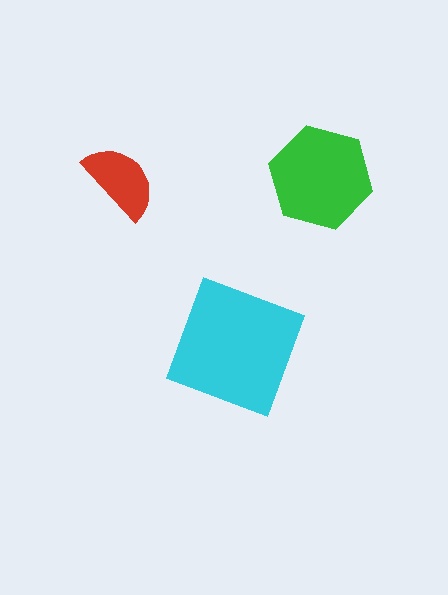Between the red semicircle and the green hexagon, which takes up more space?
The green hexagon.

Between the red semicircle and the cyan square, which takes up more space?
The cyan square.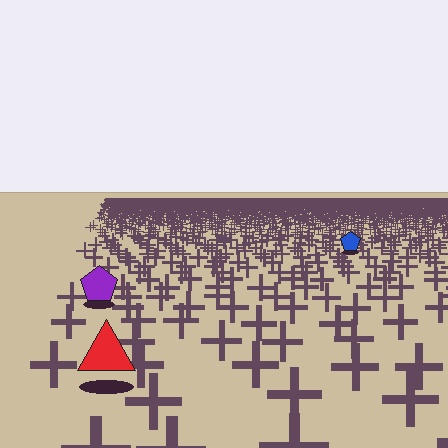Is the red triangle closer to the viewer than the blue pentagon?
Yes. The red triangle is closer — you can tell from the texture gradient: the ground texture is coarser near it.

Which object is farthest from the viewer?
The blue pentagon is farthest from the viewer. It appears smaller and the ground texture around it is denser.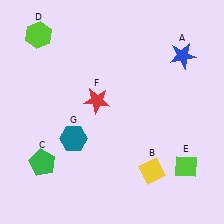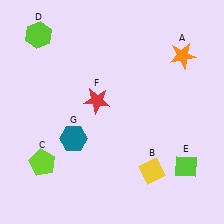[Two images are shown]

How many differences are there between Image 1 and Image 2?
There are 2 differences between the two images.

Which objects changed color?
A changed from blue to orange. C changed from green to lime.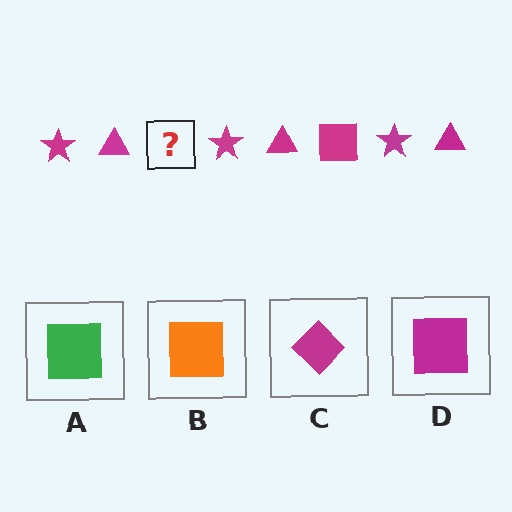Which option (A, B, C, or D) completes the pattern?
D.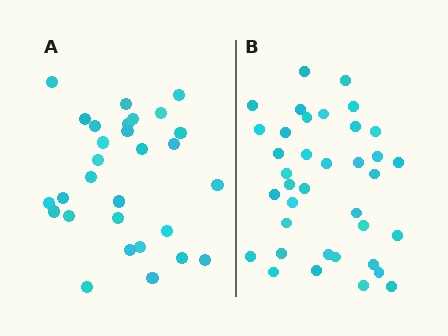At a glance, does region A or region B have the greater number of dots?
Region B (the right region) has more dots.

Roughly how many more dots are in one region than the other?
Region B has roughly 8 or so more dots than region A.